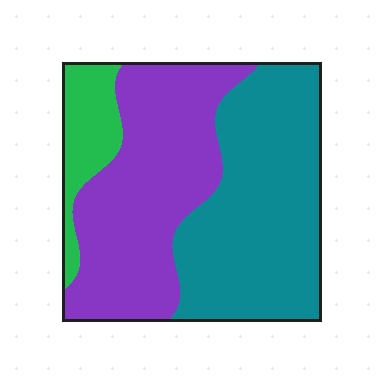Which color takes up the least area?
Green, at roughly 10%.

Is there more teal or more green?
Teal.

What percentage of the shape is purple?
Purple takes up about two fifths (2/5) of the shape.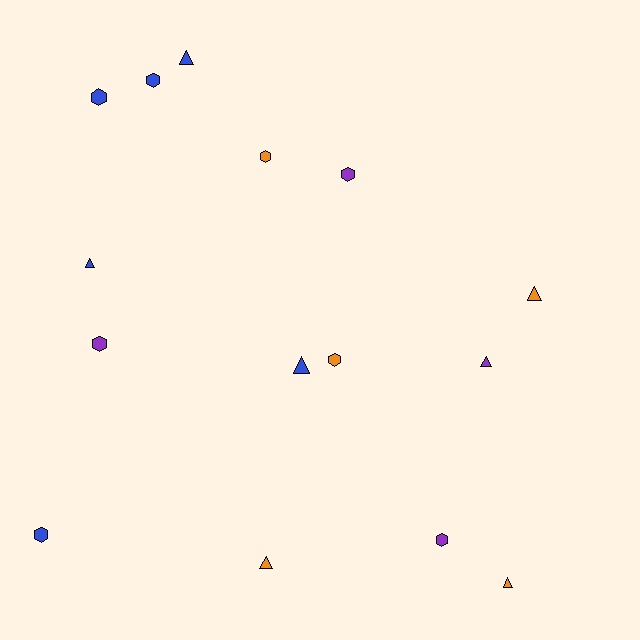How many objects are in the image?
There are 15 objects.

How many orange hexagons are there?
There are 2 orange hexagons.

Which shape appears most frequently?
Hexagon, with 8 objects.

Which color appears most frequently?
Blue, with 6 objects.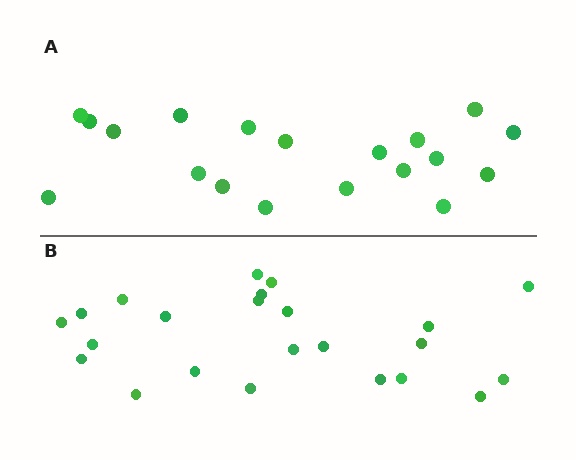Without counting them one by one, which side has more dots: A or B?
Region B (the bottom region) has more dots.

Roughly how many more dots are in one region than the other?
Region B has about 4 more dots than region A.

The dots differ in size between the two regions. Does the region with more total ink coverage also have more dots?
No. Region A has more total ink coverage because its dots are larger, but region B actually contains more individual dots. Total area can be misleading — the number of items is what matters here.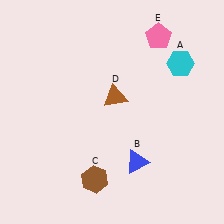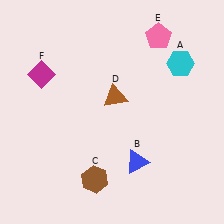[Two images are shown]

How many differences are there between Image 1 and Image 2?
There is 1 difference between the two images.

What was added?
A magenta diamond (F) was added in Image 2.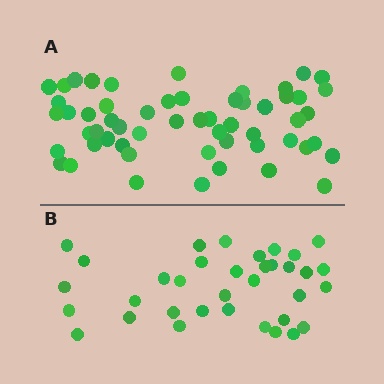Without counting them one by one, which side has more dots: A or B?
Region A (the top region) has more dots.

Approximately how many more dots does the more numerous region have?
Region A has approximately 20 more dots than region B.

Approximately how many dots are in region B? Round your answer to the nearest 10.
About 40 dots. (The exact count is 35, which rounds to 40.)